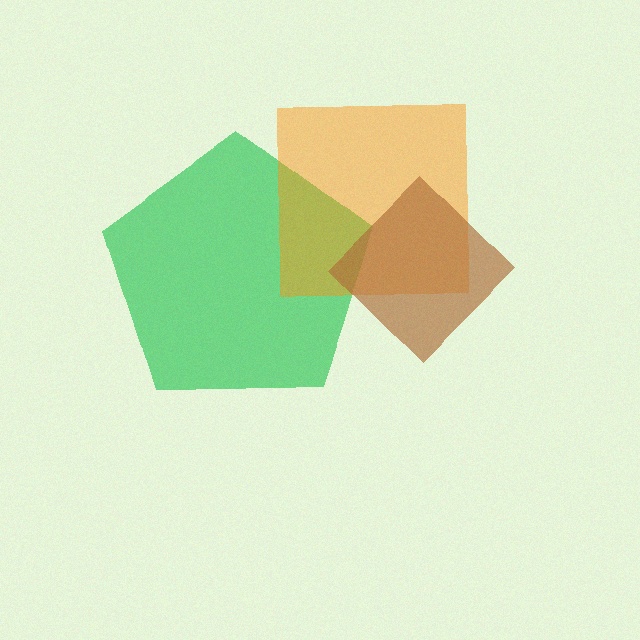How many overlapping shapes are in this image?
There are 3 overlapping shapes in the image.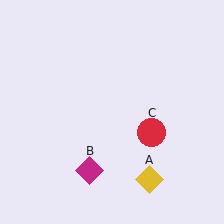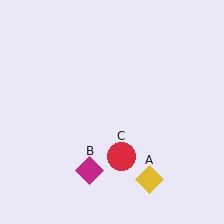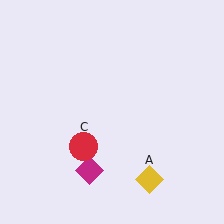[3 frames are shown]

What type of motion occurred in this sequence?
The red circle (object C) rotated clockwise around the center of the scene.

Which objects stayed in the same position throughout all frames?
Yellow diamond (object A) and magenta diamond (object B) remained stationary.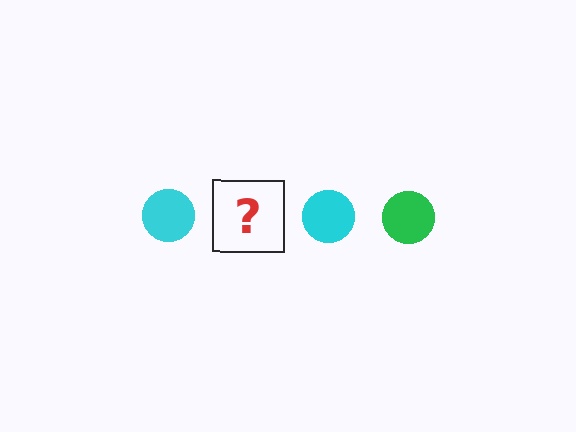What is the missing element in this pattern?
The missing element is a green circle.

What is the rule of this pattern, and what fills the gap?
The rule is that the pattern cycles through cyan, green circles. The gap should be filled with a green circle.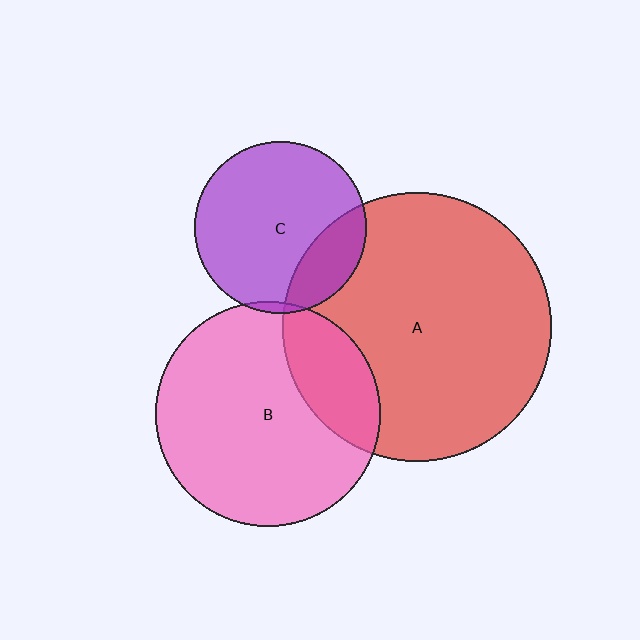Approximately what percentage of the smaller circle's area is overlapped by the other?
Approximately 5%.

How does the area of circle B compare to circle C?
Approximately 1.7 times.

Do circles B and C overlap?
Yes.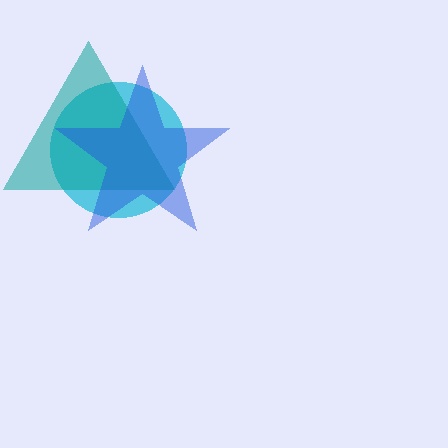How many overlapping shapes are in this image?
There are 3 overlapping shapes in the image.